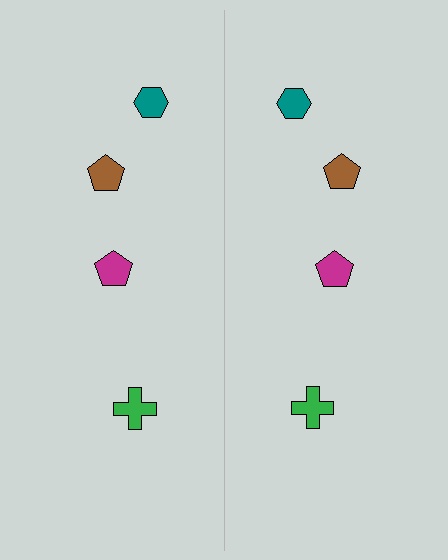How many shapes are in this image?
There are 8 shapes in this image.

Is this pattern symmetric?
Yes, this pattern has bilateral (reflection) symmetry.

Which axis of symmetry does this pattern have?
The pattern has a vertical axis of symmetry running through the center of the image.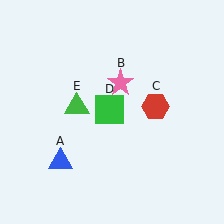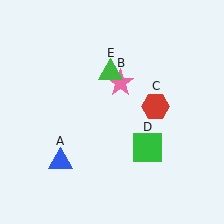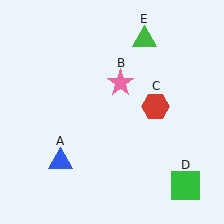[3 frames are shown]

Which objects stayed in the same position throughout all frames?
Blue triangle (object A) and pink star (object B) and red hexagon (object C) remained stationary.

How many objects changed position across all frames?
2 objects changed position: green square (object D), green triangle (object E).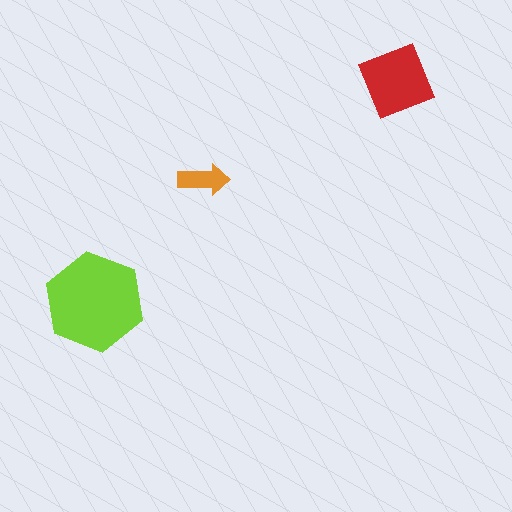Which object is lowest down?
The lime hexagon is bottommost.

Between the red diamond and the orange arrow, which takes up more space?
The red diamond.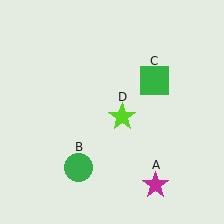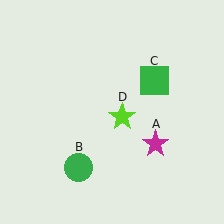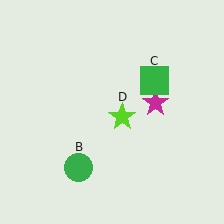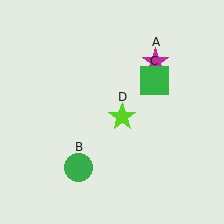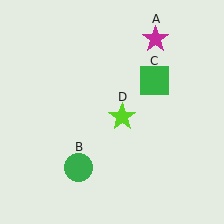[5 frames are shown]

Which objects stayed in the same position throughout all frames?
Green circle (object B) and green square (object C) and lime star (object D) remained stationary.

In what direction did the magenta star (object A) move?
The magenta star (object A) moved up.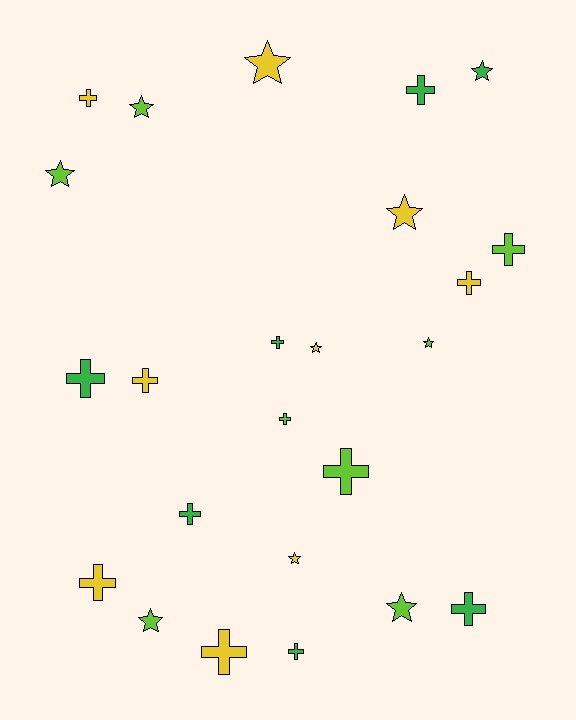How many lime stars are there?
There are 5 lime stars.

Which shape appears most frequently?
Cross, with 14 objects.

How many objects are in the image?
There are 24 objects.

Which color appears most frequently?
Yellow, with 9 objects.